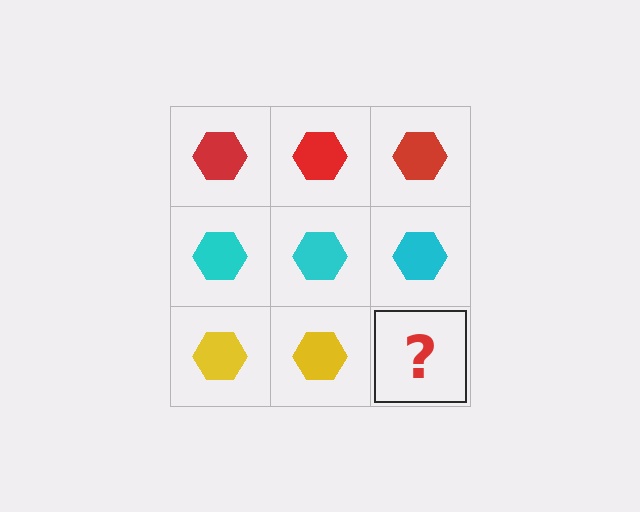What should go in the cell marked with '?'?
The missing cell should contain a yellow hexagon.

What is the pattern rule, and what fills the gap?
The rule is that each row has a consistent color. The gap should be filled with a yellow hexagon.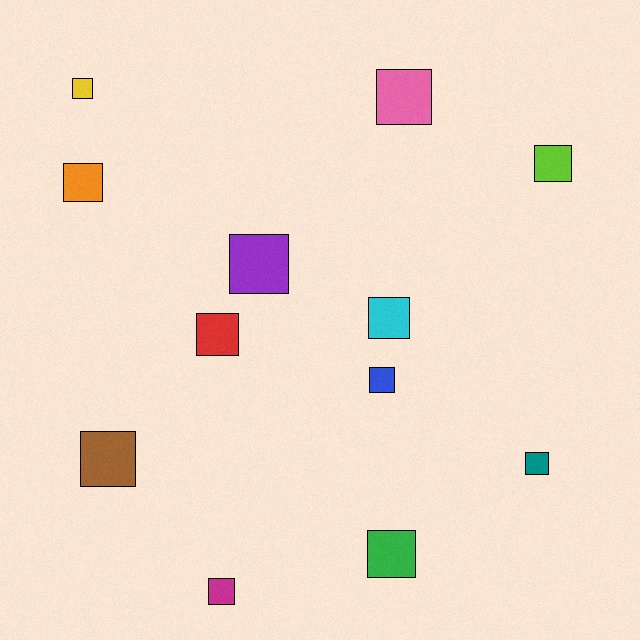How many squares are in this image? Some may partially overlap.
There are 12 squares.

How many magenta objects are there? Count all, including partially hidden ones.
There is 1 magenta object.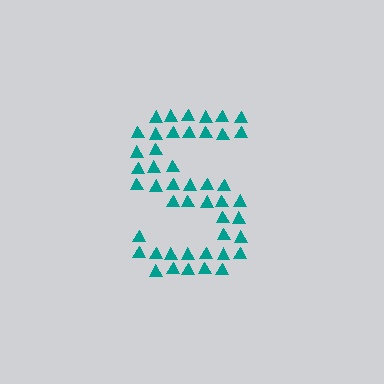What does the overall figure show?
The overall figure shows the letter S.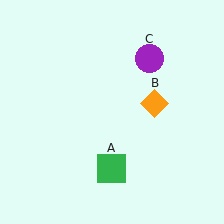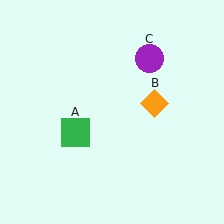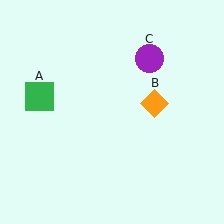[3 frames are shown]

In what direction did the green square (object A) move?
The green square (object A) moved up and to the left.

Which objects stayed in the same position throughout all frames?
Orange diamond (object B) and purple circle (object C) remained stationary.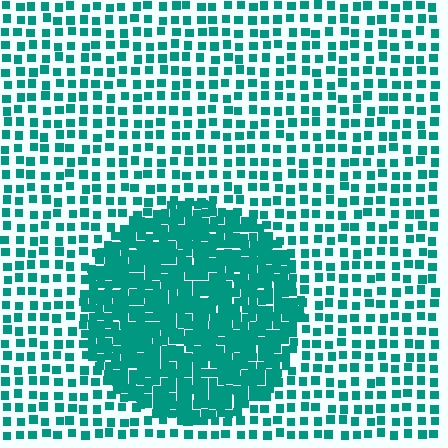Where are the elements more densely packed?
The elements are more densely packed inside the circle boundary.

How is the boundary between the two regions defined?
The boundary is defined by a change in element density (approximately 2.6x ratio). All elements are the same color, size, and shape.